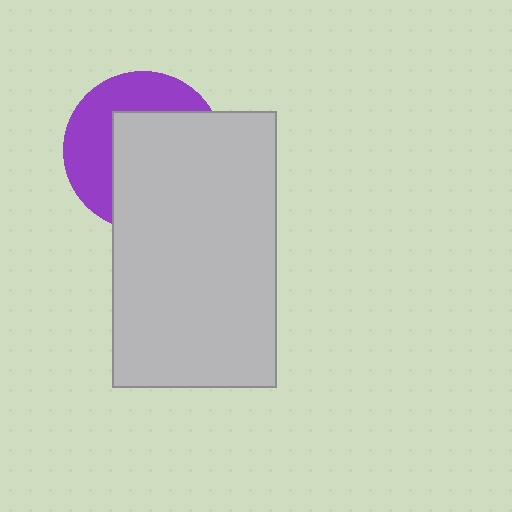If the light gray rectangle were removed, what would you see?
You would see the complete purple circle.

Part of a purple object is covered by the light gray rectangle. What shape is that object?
It is a circle.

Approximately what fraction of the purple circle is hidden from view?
Roughly 58% of the purple circle is hidden behind the light gray rectangle.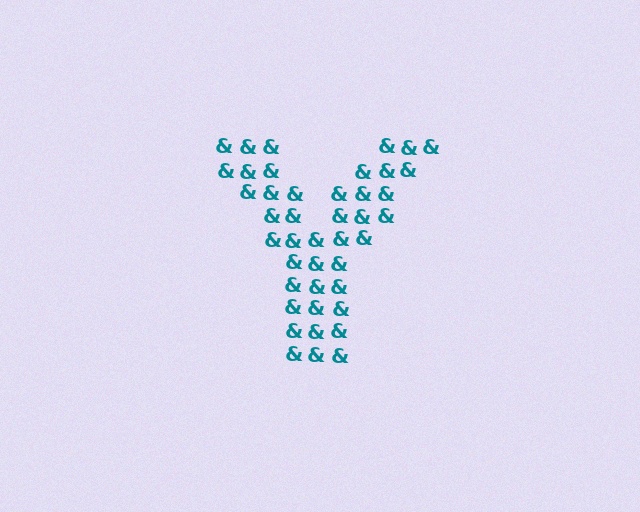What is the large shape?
The large shape is the letter Y.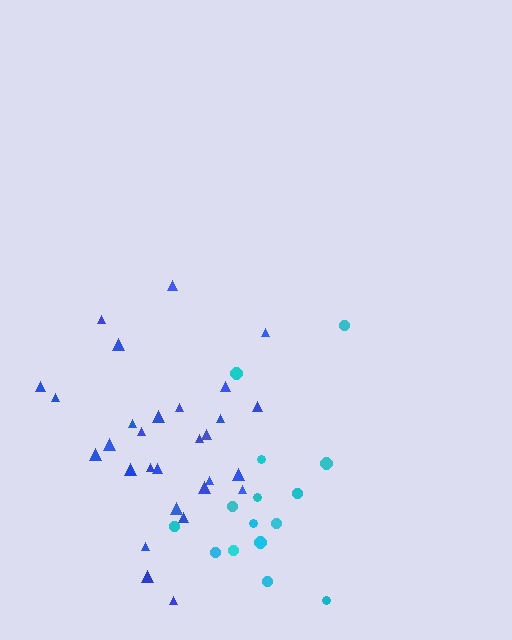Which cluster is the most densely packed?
Blue.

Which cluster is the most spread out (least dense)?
Cyan.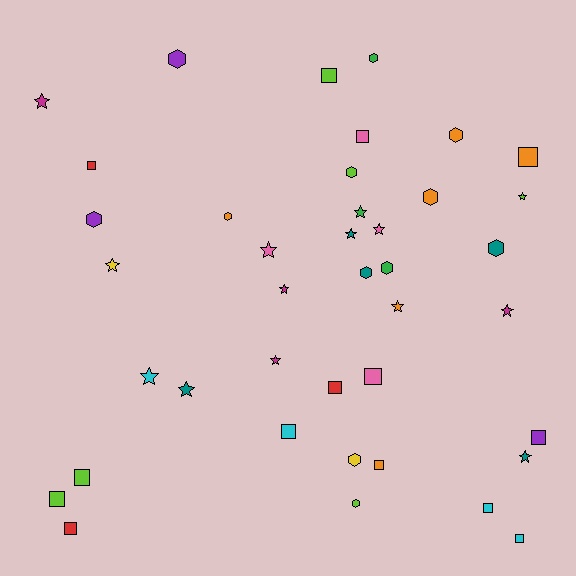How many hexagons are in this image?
There are 12 hexagons.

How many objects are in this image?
There are 40 objects.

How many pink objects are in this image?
There are 4 pink objects.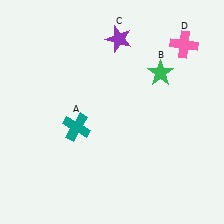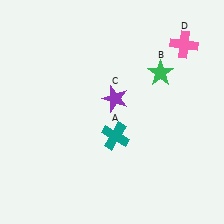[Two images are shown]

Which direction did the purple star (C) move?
The purple star (C) moved down.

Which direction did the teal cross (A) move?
The teal cross (A) moved right.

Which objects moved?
The objects that moved are: the teal cross (A), the purple star (C).